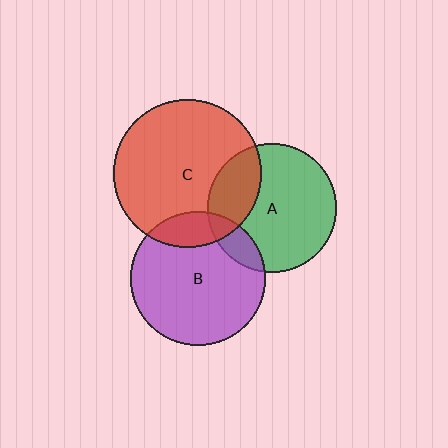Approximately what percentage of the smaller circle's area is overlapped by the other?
Approximately 15%.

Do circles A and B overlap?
Yes.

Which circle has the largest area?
Circle C (red).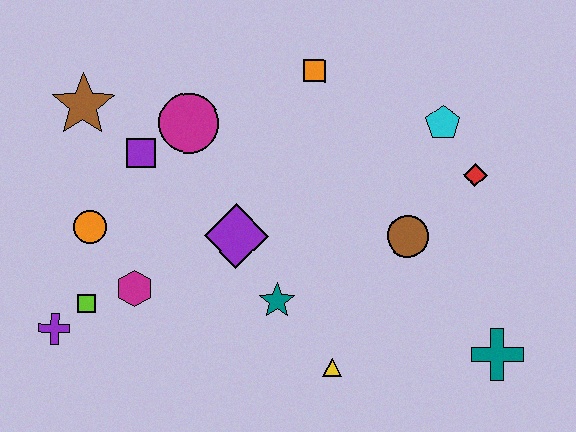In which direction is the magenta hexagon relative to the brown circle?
The magenta hexagon is to the left of the brown circle.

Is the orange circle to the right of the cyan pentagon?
No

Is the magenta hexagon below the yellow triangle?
No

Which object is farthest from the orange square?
The purple cross is farthest from the orange square.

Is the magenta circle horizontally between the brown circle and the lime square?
Yes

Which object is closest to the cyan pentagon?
The red diamond is closest to the cyan pentagon.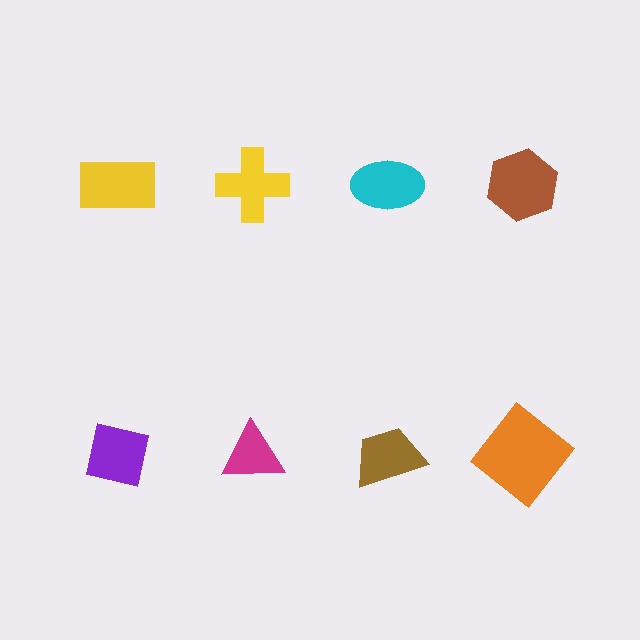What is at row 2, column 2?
A magenta triangle.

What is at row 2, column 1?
A purple square.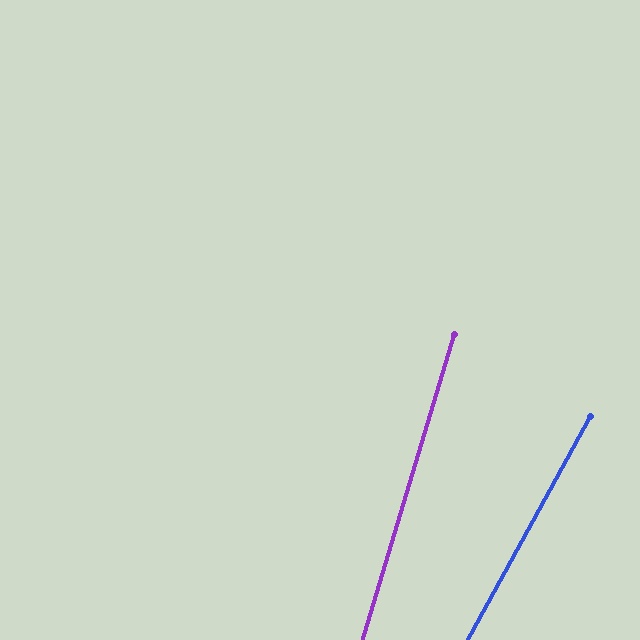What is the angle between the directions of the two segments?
Approximately 12 degrees.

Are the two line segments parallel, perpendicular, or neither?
Neither parallel nor perpendicular — they differ by about 12°.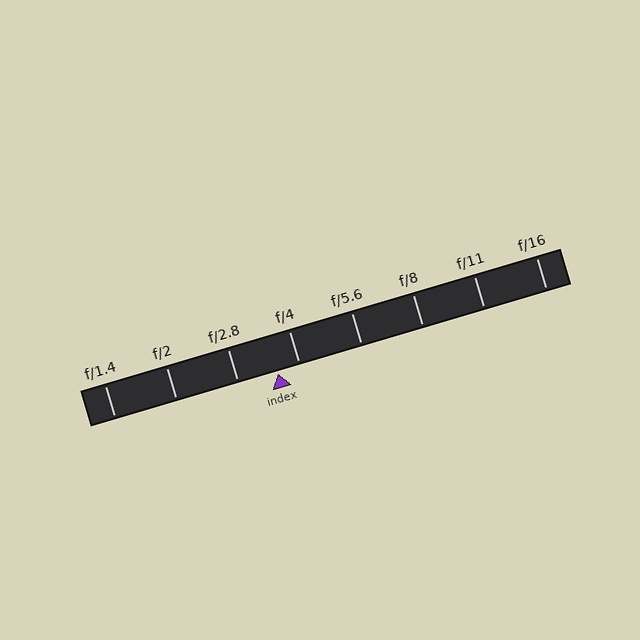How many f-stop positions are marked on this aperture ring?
There are 8 f-stop positions marked.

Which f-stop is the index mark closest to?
The index mark is closest to f/4.